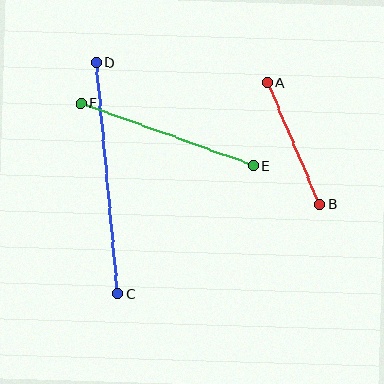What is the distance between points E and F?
The distance is approximately 183 pixels.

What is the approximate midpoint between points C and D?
The midpoint is at approximately (107, 178) pixels.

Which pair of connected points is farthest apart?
Points C and D are farthest apart.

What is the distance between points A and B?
The distance is approximately 132 pixels.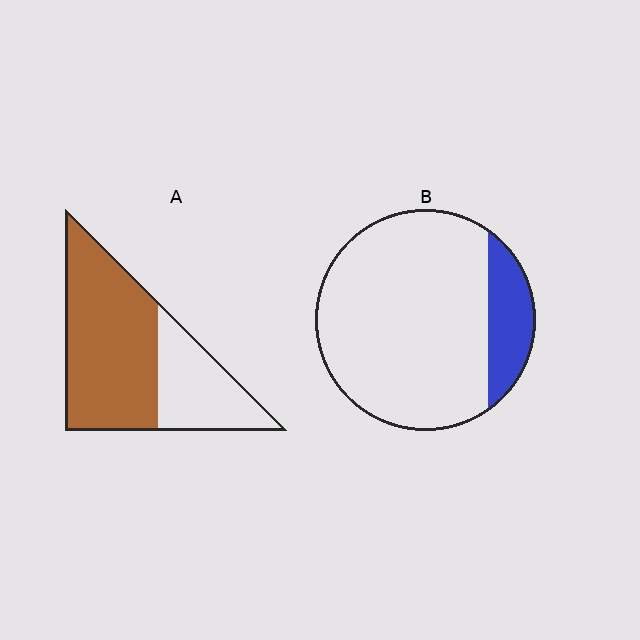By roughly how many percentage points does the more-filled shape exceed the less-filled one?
By roughly 50 percentage points (A over B).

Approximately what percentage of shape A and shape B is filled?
A is approximately 65% and B is approximately 15%.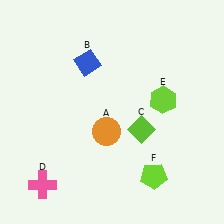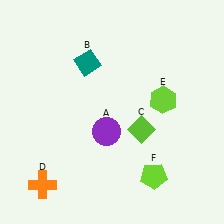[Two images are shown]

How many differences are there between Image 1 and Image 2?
There are 3 differences between the two images.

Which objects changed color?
A changed from orange to purple. B changed from blue to teal. D changed from pink to orange.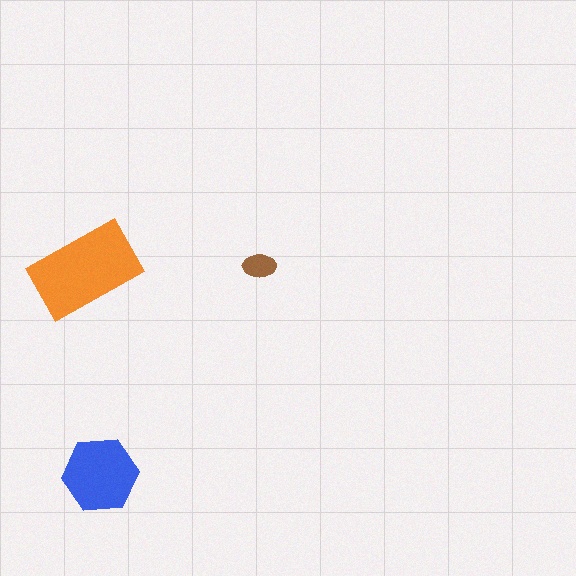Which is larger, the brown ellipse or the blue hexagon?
The blue hexagon.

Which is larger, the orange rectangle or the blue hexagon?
The orange rectangle.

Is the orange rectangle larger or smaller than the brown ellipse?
Larger.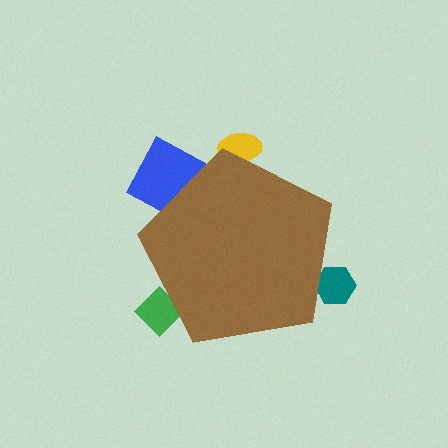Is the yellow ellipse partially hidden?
Yes, the yellow ellipse is partially hidden behind the brown pentagon.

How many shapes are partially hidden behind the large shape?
4 shapes are partially hidden.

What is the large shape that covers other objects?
A brown pentagon.